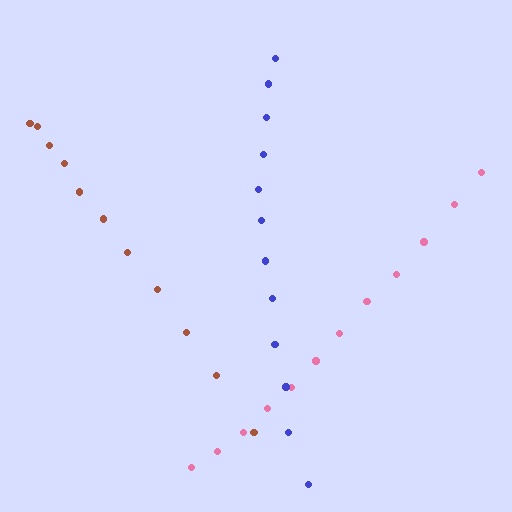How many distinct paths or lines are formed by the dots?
There are 3 distinct paths.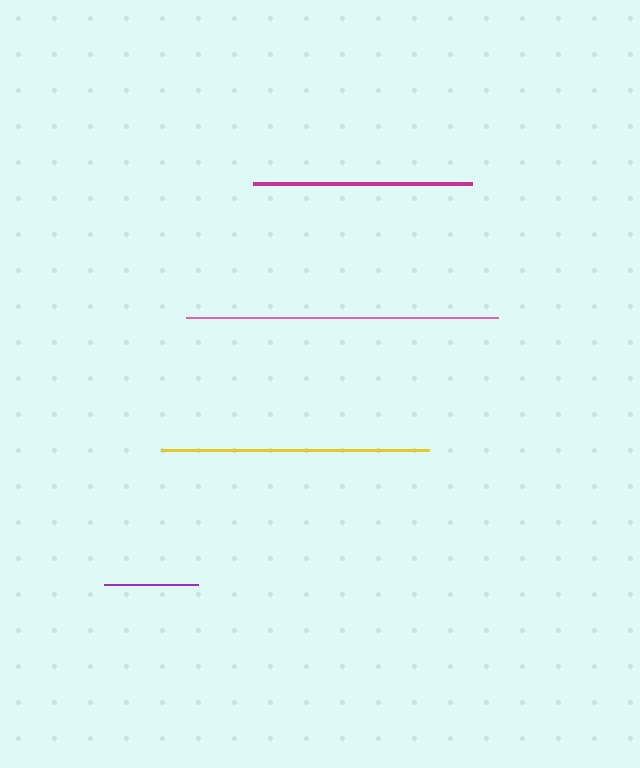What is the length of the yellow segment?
The yellow segment is approximately 268 pixels long.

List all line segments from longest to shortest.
From longest to shortest: pink, yellow, magenta, purple.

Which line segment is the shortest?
The purple line is the shortest at approximately 94 pixels.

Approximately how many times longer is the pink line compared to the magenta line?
The pink line is approximately 1.4 times the length of the magenta line.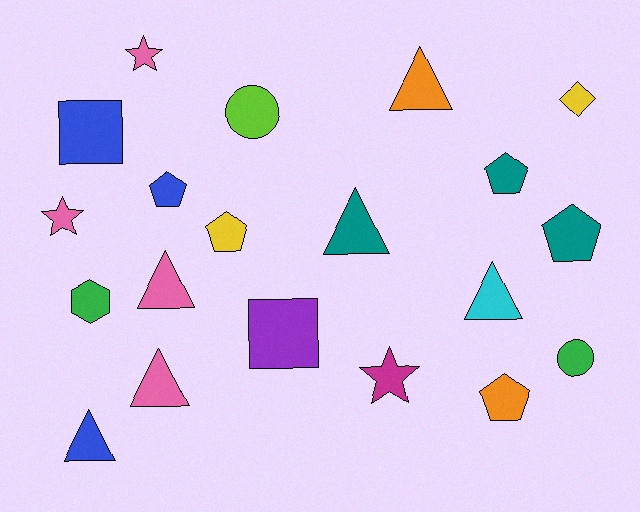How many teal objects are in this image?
There are 3 teal objects.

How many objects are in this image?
There are 20 objects.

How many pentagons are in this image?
There are 5 pentagons.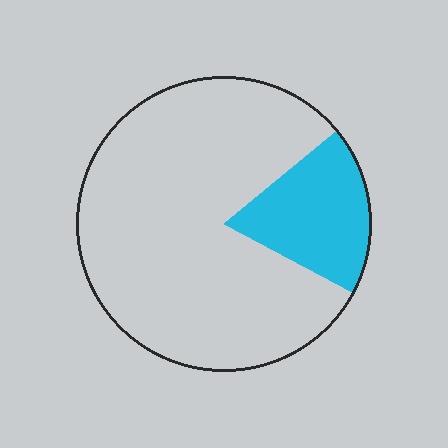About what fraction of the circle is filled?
About one fifth (1/5).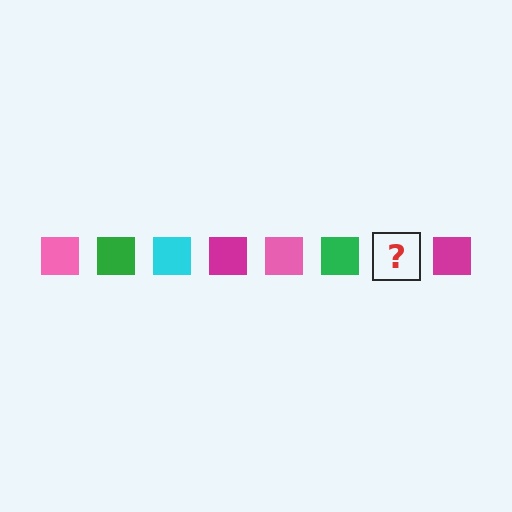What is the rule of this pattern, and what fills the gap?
The rule is that the pattern cycles through pink, green, cyan, magenta squares. The gap should be filled with a cyan square.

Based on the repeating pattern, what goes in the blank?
The blank should be a cyan square.